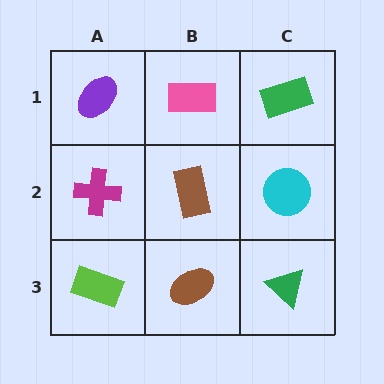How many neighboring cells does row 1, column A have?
2.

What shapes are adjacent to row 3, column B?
A brown rectangle (row 2, column B), a lime rectangle (row 3, column A), a green triangle (row 3, column C).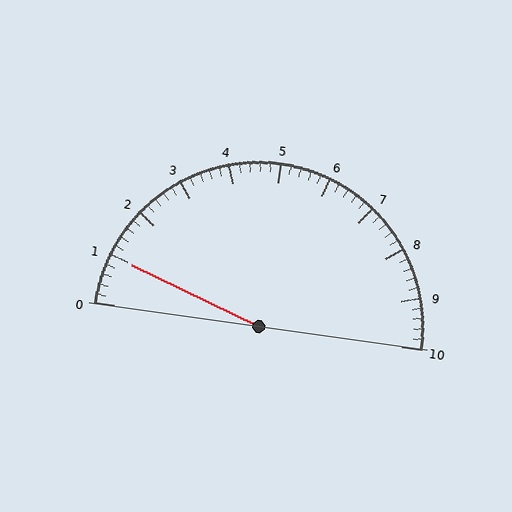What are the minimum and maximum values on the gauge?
The gauge ranges from 0 to 10.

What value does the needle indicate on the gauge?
The needle indicates approximately 1.0.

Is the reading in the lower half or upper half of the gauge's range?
The reading is in the lower half of the range (0 to 10).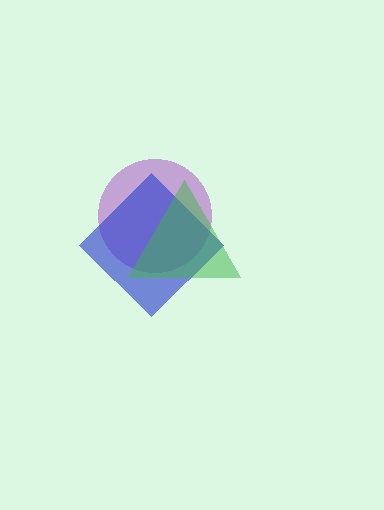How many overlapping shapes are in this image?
There are 3 overlapping shapes in the image.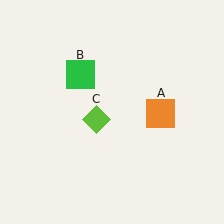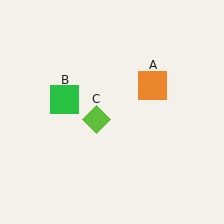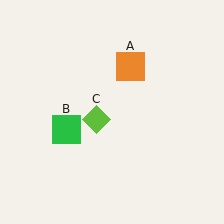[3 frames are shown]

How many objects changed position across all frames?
2 objects changed position: orange square (object A), green square (object B).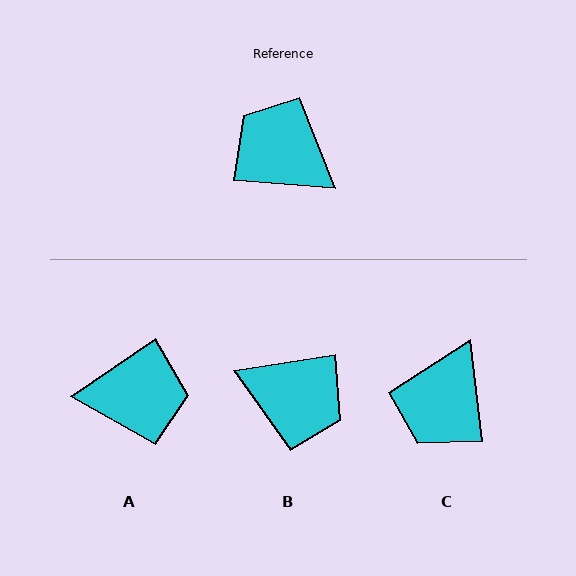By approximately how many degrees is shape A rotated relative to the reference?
Approximately 141 degrees clockwise.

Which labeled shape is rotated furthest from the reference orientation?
B, about 166 degrees away.